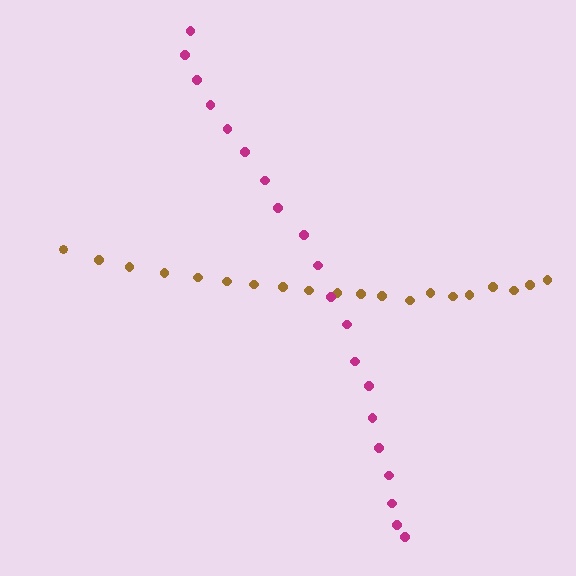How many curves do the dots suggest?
There are 2 distinct paths.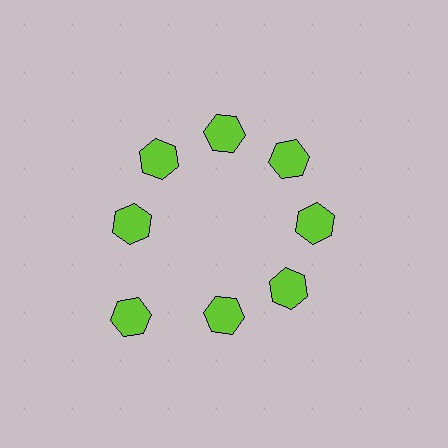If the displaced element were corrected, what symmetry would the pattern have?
It would have 8-fold rotational symmetry — the pattern would map onto itself every 45 degrees.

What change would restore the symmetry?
The symmetry would be restored by moving it inward, back onto the ring so that all 8 hexagons sit at equal angles and equal distance from the center.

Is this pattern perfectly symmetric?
No. The 8 lime hexagons are arranged in a ring, but one element near the 8 o'clock position is pushed outward from the center, breaking the 8-fold rotational symmetry.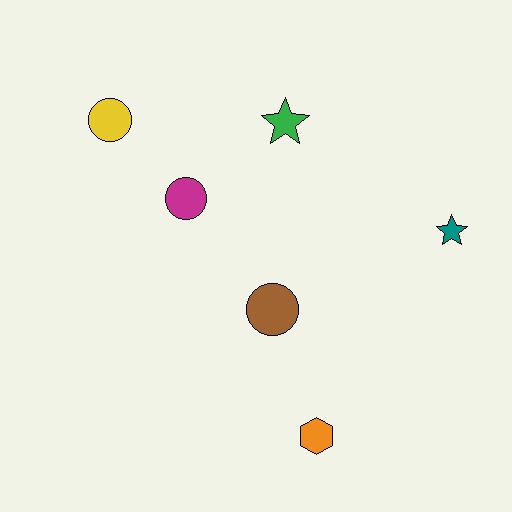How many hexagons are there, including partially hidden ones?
There is 1 hexagon.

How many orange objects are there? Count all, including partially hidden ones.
There is 1 orange object.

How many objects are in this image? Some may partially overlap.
There are 6 objects.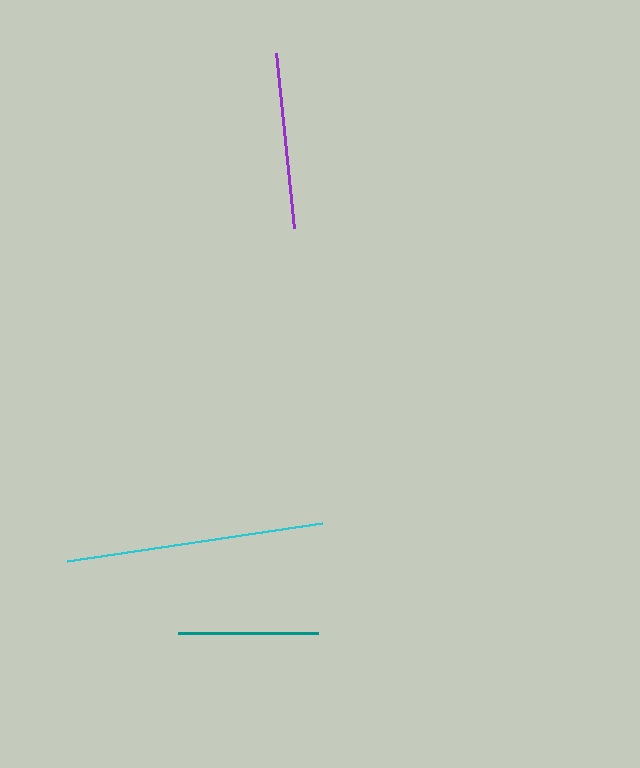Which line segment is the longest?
The cyan line is the longest at approximately 258 pixels.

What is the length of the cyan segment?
The cyan segment is approximately 258 pixels long.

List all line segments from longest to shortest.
From longest to shortest: cyan, purple, teal.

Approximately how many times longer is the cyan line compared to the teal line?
The cyan line is approximately 1.8 times the length of the teal line.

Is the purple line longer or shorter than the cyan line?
The cyan line is longer than the purple line.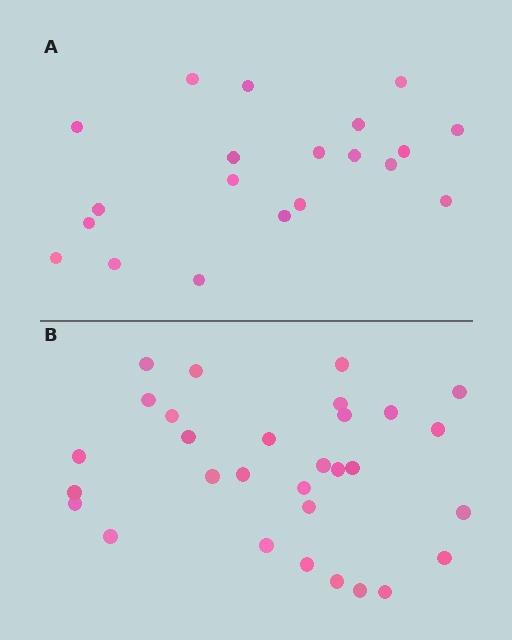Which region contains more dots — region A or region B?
Region B (the bottom region) has more dots.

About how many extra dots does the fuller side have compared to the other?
Region B has roughly 10 or so more dots than region A.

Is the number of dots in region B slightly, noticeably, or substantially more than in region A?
Region B has substantially more. The ratio is roughly 1.5 to 1.